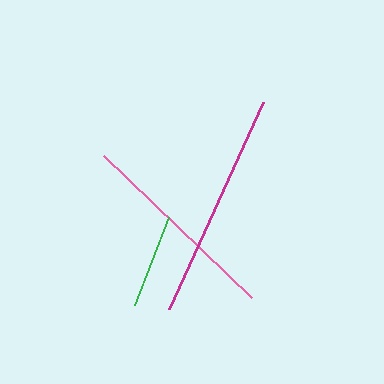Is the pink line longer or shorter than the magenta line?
The magenta line is longer than the pink line.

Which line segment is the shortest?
The green line is the shortest at approximately 94 pixels.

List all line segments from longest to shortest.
From longest to shortest: magenta, pink, green.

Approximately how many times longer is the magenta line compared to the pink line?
The magenta line is approximately 1.1 times the length of the pink line.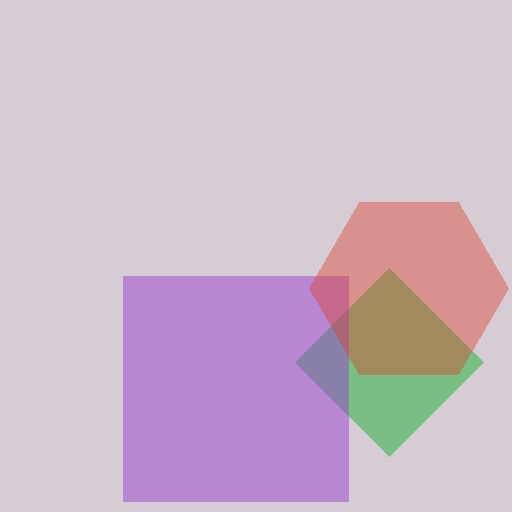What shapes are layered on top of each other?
The layered shapes are: a green diamond, a purple square, a red hexagon.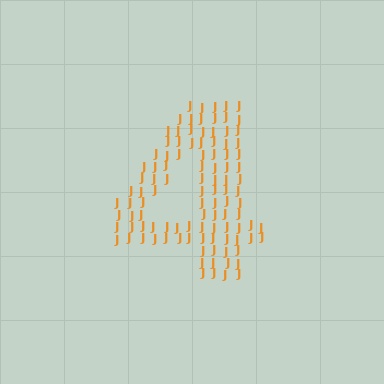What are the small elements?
The small elements are letter J's.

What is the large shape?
The large shape is the digit 4.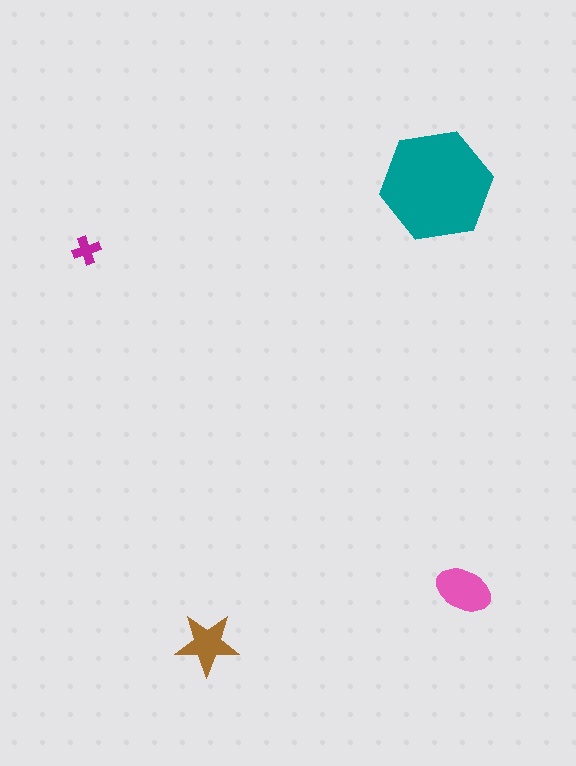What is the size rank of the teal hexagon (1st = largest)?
1st.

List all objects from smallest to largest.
The magenta cross, the brown star, the pink ellipse, the teal hexagon.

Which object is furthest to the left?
The magenta cross is leftmost.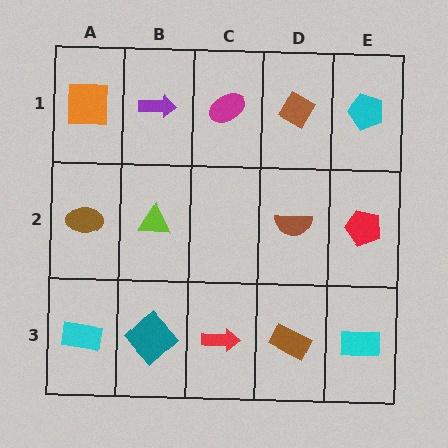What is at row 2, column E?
A red pentagon.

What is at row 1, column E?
A cyan pentagon.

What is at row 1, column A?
An orange square.